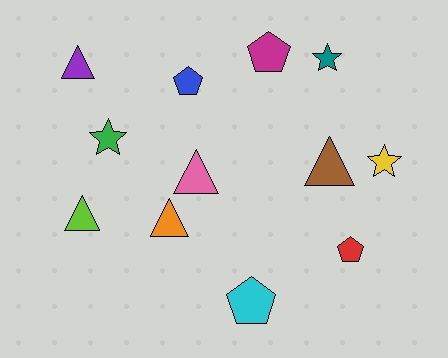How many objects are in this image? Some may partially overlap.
There are 12 objects.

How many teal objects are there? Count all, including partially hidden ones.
There is 1 teal object.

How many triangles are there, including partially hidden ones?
There are 5 triangles.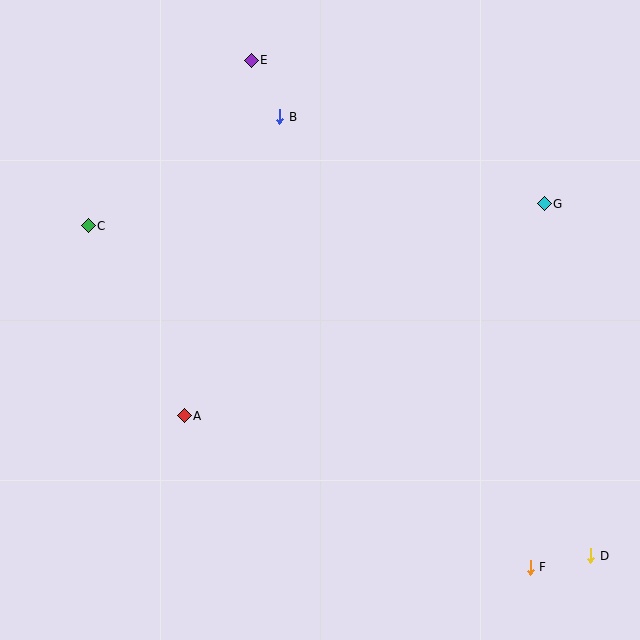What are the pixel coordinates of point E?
Point E is at (251, 60).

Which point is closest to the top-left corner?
Point C is closest to the top-left corner.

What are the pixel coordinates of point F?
Point F is at (530, 567).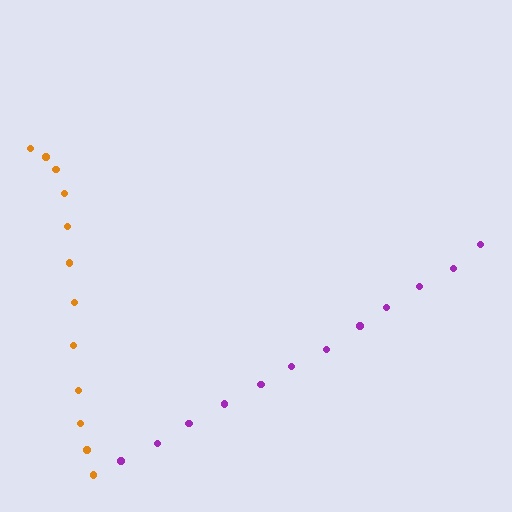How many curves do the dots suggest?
There are 2 distinct paths.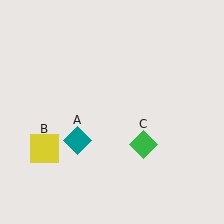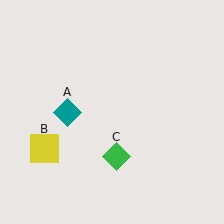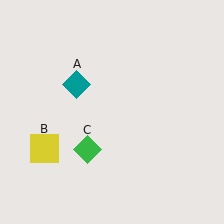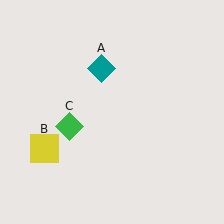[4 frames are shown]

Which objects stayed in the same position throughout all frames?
Yellow square (object B) remained stationary.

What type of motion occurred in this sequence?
The teal diamond (object A), green diamond (object C) rotated clockwise around the center of the scene.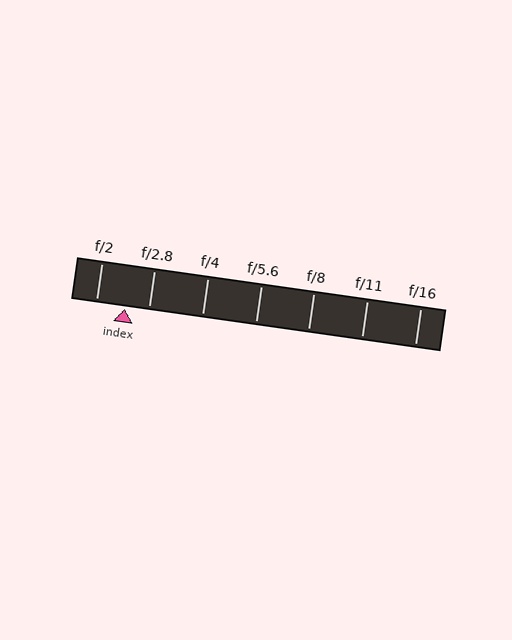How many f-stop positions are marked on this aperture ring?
There are 7 f-stop positions marked.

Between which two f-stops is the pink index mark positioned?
The index mark is between f/2 and f/2.8.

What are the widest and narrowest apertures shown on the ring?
The widest aperture shown is f/2 and the narrowest is f/16.